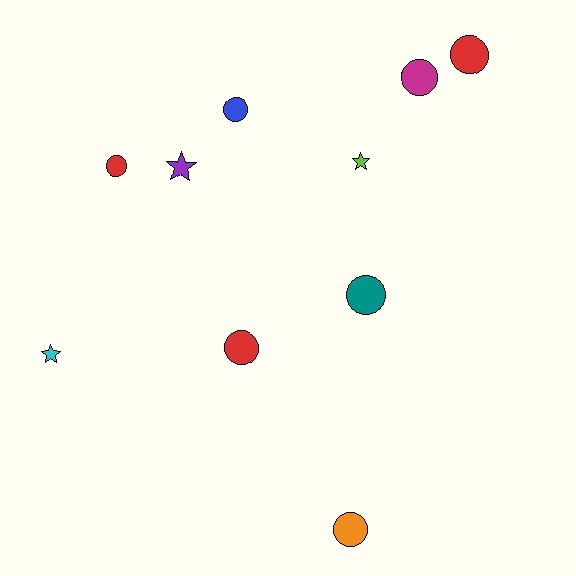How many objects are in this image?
There are 10 objects.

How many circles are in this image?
There are 7 circles.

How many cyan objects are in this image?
There is 1 cyan object.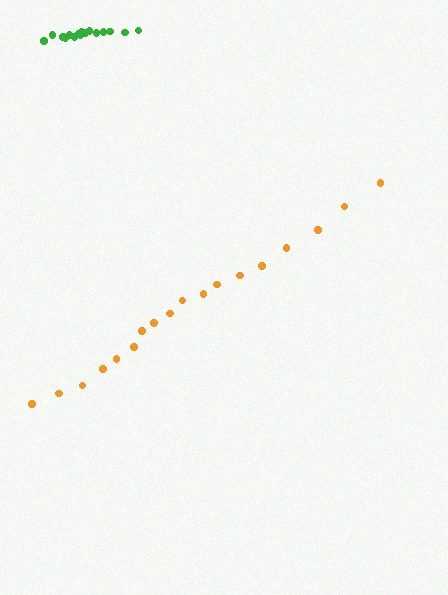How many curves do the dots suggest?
There are 2 distinct paths.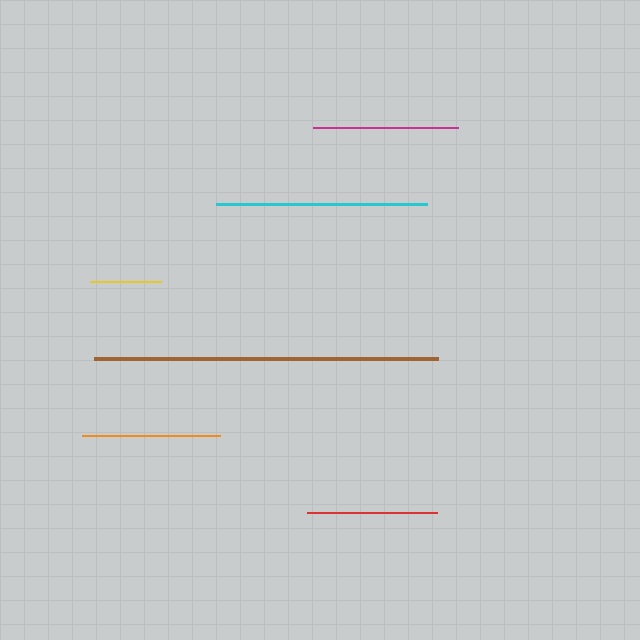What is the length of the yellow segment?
The yellow segment is approximately 71 pixels long.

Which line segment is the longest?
The brown line is the longest at approximately 344 pixels.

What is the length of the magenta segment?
The magenta segment is approximately 145 pixels long.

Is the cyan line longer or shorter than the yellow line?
The cyan line is longer than the yellow line.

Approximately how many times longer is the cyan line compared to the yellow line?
The cyan line is approximately 3.0 times the length of the yellow line.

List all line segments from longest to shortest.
From longest to shortest: brown, cyan, magenta, orange, red, yellow.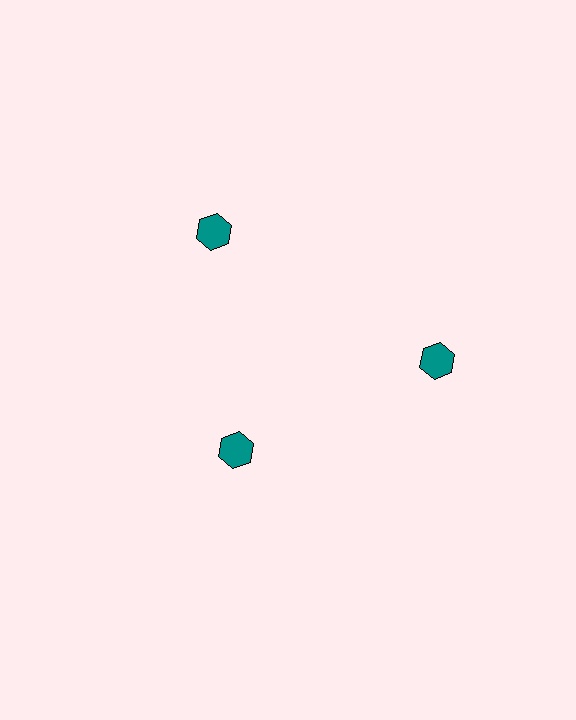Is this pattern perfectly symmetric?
No. The 3 teal hexagons are arranged in a ring, but one element near the 7 o'clock position is pulled inward toward the center, breaking the 3-fold rotational symmetry.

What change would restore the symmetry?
The symmetry would be restored by moving it outward, back onto the ring so that all 3 hexagons sit at equal angles and equal distance from the center.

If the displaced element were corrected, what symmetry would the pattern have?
It would have 3-fold rotational symmetry — the pattern would map onto itself every 120 degrees.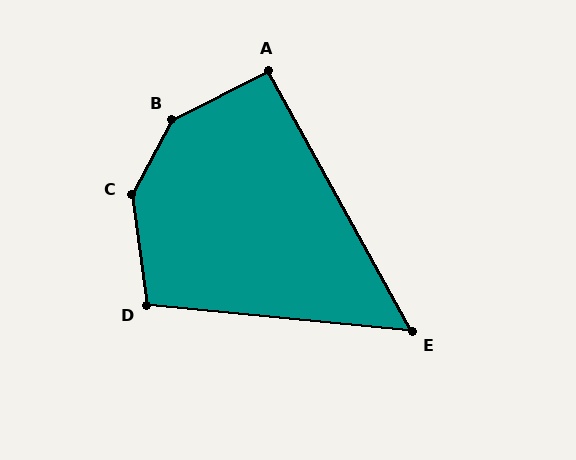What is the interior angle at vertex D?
Approximately 103 degrees (obtuse).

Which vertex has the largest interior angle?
B, at approximately 145 degrees.